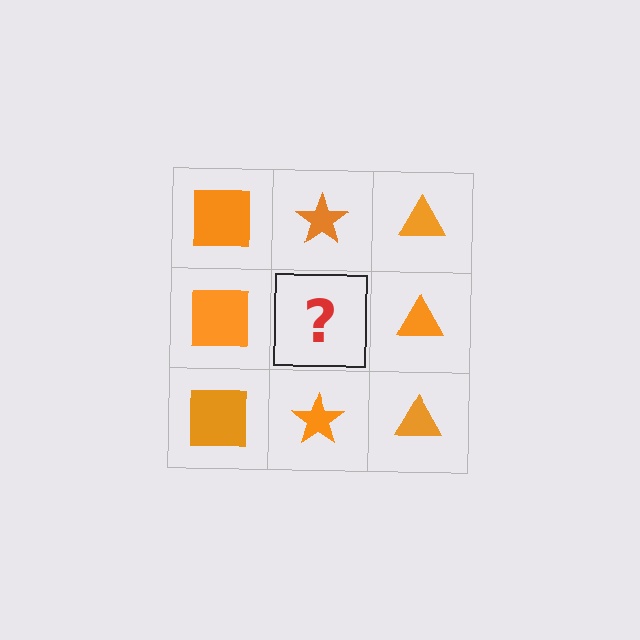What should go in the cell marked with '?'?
The missing cell should contain an orange star.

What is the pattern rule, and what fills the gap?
The rule is that each column has a consistent shape. The gap should be filled with an orange star.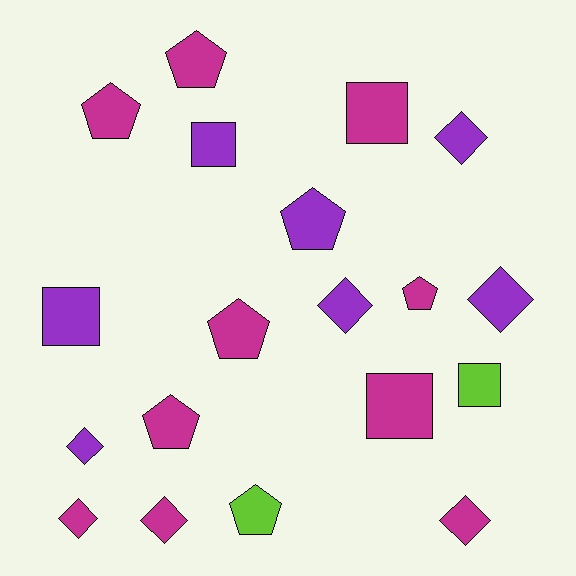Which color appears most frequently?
Magenta, with 10 objects.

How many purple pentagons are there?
There is 1 purple pentagon.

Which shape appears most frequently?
Pentagon, with 7 objects.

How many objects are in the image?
There are 19 objects.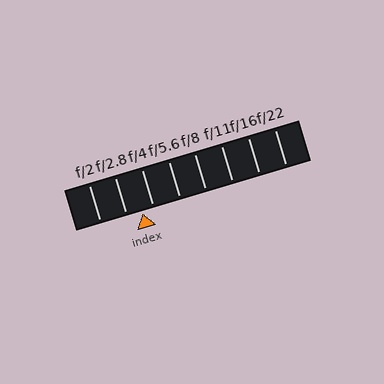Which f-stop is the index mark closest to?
The index mark is closest to f/4.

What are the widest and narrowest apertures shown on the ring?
The widest aperture shown is f/2 and the narrowest is f/22.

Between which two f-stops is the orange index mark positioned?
The index mark is between f/2.8 and f/4.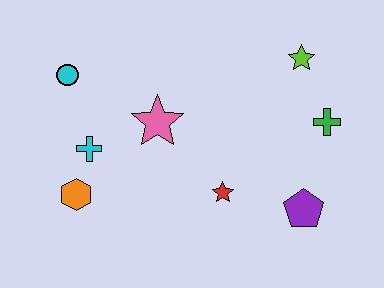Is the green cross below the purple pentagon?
No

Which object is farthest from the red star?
The cyan circle is farthest from the red star.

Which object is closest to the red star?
The purple pentagon is closest to the red star.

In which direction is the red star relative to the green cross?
The red star is to the left of the green cross.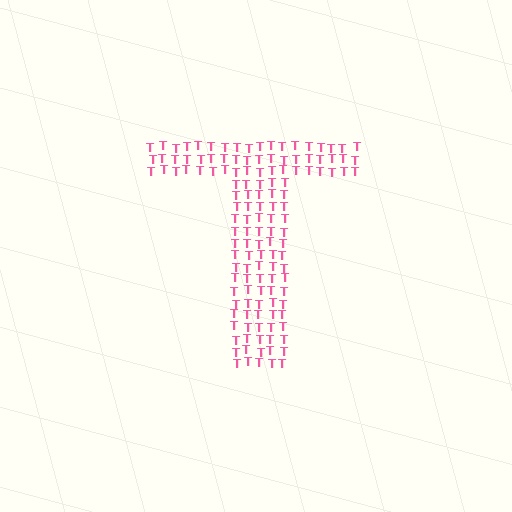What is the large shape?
The large shape is the letter T.